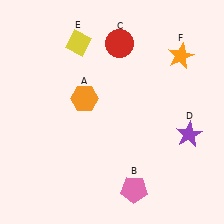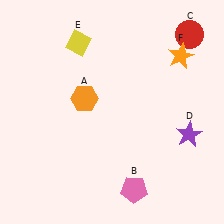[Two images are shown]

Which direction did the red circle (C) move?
The red circle (C) moved right.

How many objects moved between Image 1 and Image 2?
1 object moved between the two images.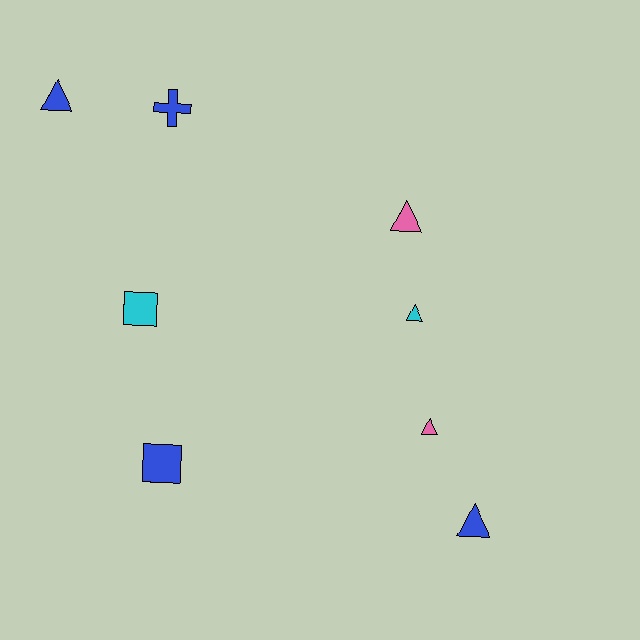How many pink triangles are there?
There are 2 pink triangles.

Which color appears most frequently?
Blue, with 4 objects.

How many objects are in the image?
There are 8 objects.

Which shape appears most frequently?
Triangle, with 5 objects.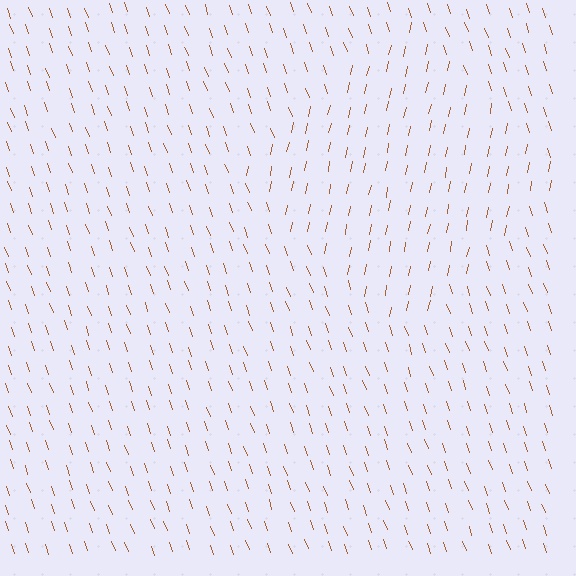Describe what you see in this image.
The image is filled with small brown line segments. A diamond region in the image has lines oriented differently from the surrounding lines, creating a visible texture boundary.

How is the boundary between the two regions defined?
The boundary is defined purely by a change in line orientation (approximately 32 degrees difference). All lines are the same color and thickness.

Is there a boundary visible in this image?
Yes, there is a texture boundary formed by a change in line orientation.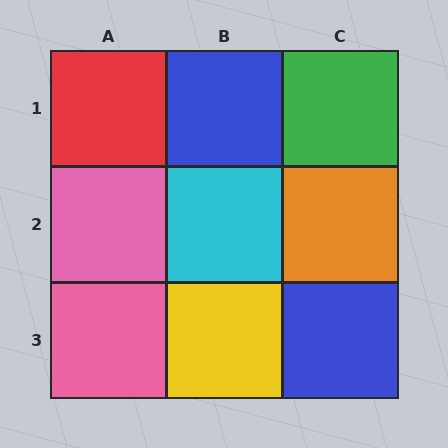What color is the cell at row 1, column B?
Blue.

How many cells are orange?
1 cell is orange.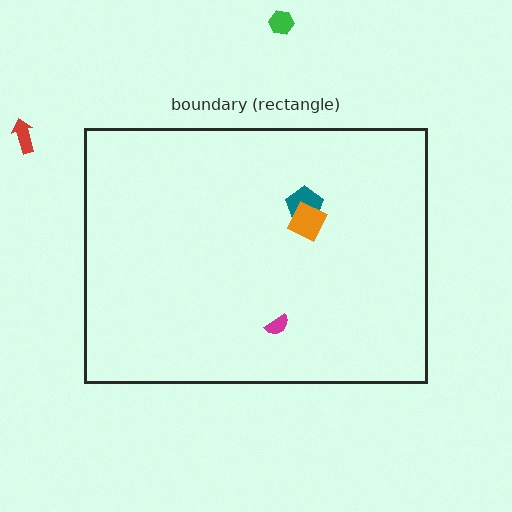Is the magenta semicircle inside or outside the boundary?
Inside.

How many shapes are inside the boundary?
3 inside, 2 outside.